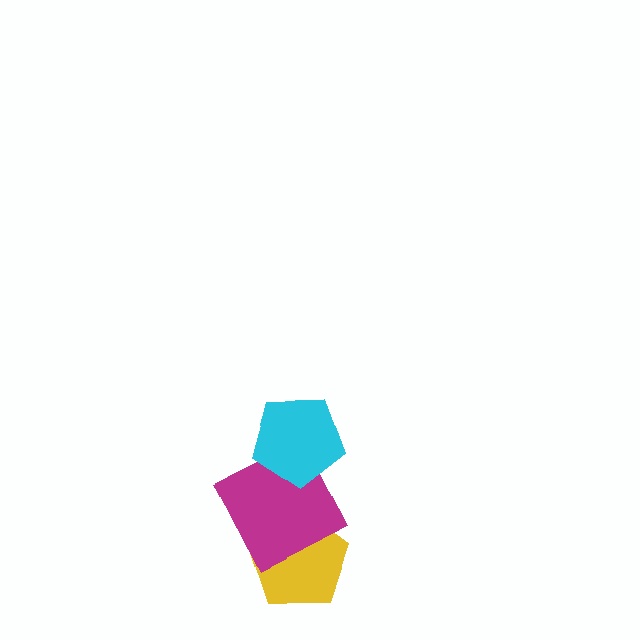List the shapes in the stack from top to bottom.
From top to bottom: the cyan pentagon, the magenta square, the yellow pentagon.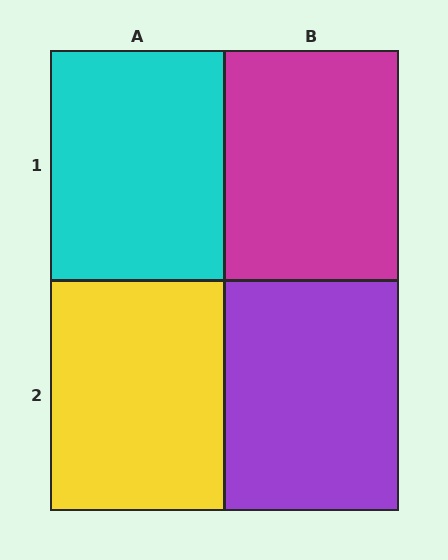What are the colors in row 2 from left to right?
Yellow, purple.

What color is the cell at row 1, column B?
Magenta.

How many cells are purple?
1 cell is purple.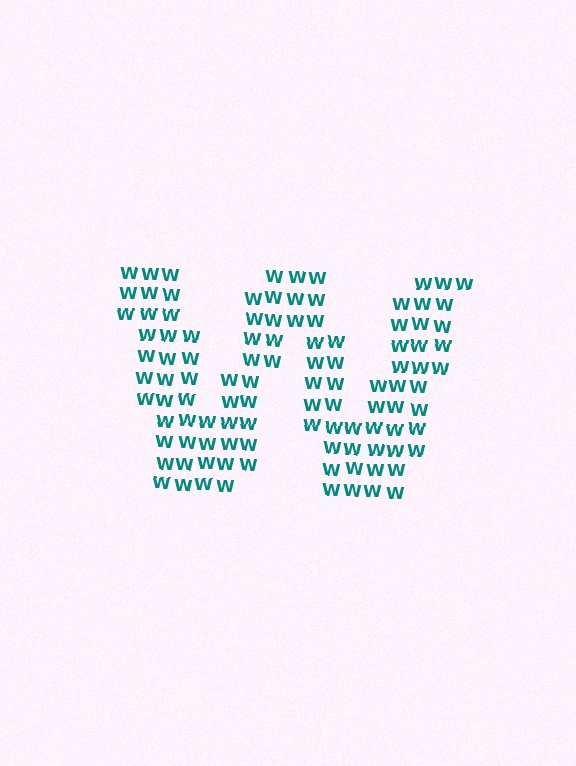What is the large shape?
The large shape is the letter W.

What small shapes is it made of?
It is made of small letter W's.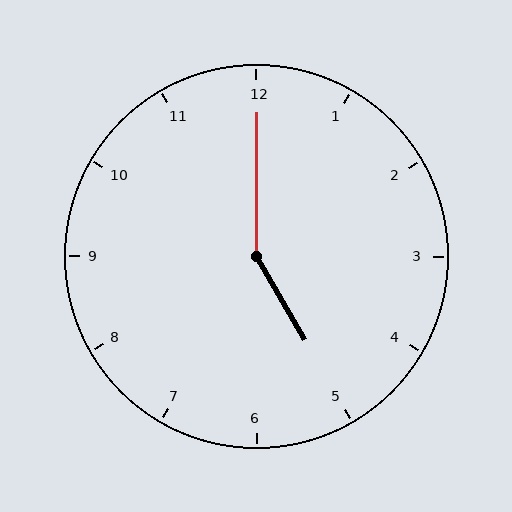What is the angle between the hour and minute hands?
Approximately 150 degrees.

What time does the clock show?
5:00.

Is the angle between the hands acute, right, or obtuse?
It is obtuse.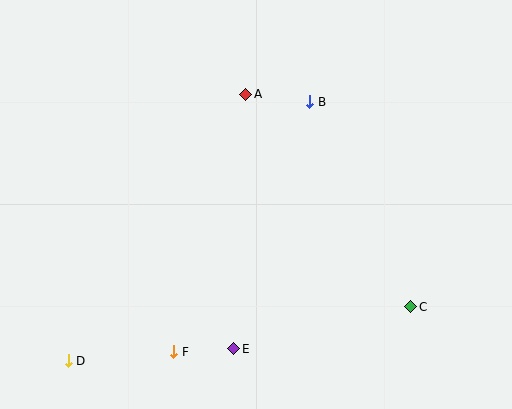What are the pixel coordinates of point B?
Point B is at (310, 102).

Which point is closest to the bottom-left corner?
Point D is closest to the bottom-left corner.